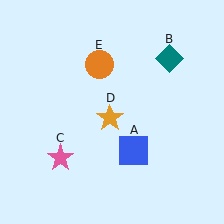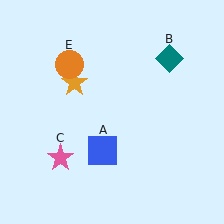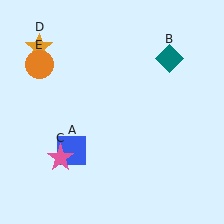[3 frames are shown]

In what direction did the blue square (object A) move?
The blue square (object A) moved left.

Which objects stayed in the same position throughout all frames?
Teal diamond (object B) and pink star (object C) remained stationary.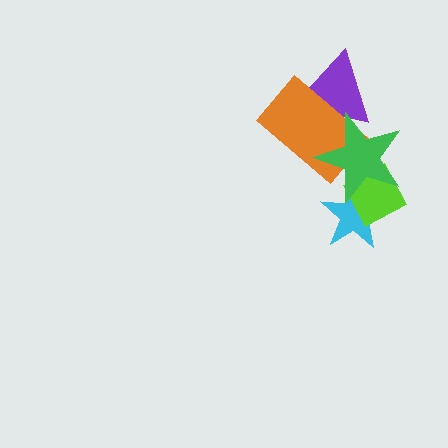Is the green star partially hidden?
No, no other shape covers it.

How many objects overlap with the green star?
4 objects overlap with the green star.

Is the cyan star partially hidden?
Yes, it is partially covered by another shape.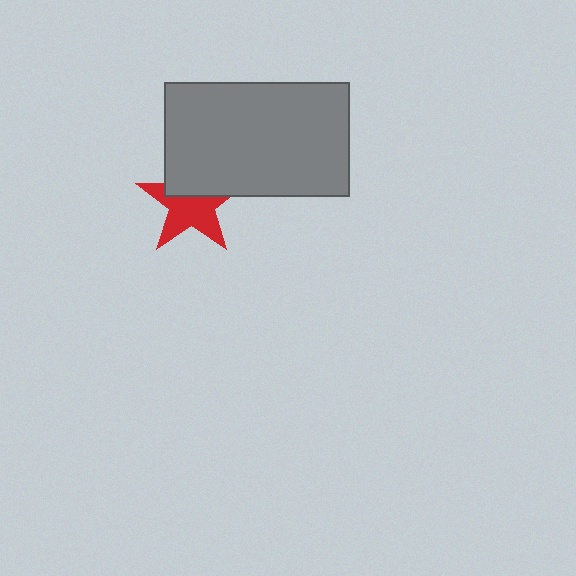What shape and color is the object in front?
The object in front is a gray rectangle.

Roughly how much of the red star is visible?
About half of it is visible (roughly 60%).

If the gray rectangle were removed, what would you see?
You would see the complete red star.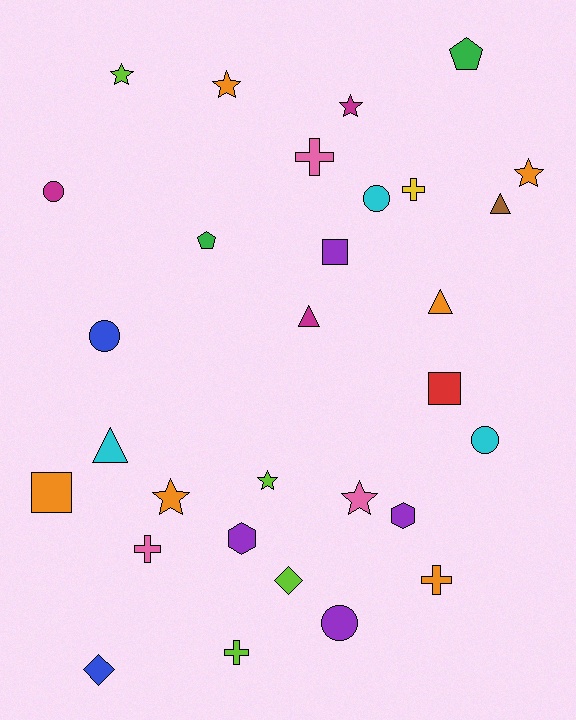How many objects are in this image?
There are 30 objects.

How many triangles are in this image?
There are 4 triangles.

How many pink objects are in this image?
There are 3 pink objects.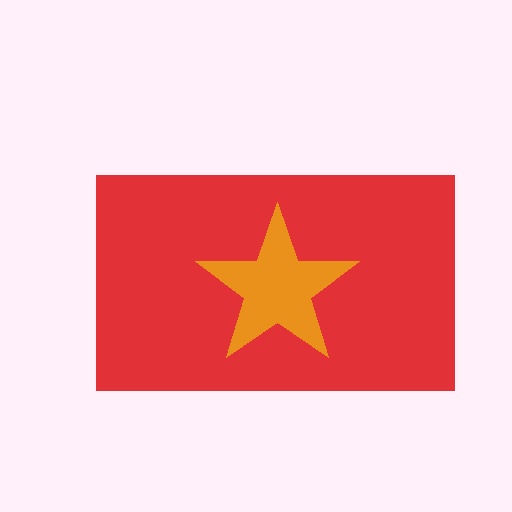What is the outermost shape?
The red rectangle.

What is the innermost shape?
The orange star.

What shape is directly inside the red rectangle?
The orange star.